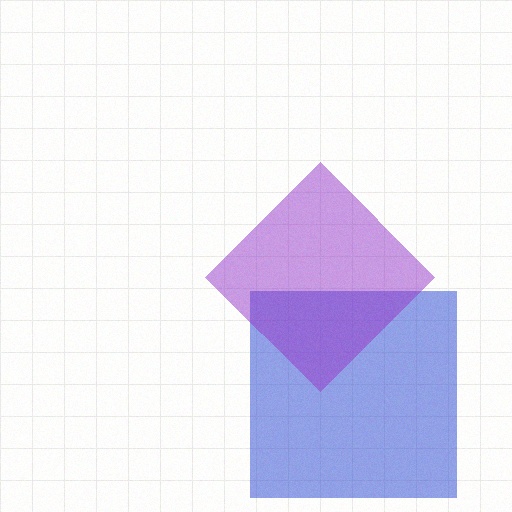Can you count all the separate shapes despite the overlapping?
Yes, there are 2 separate shapes.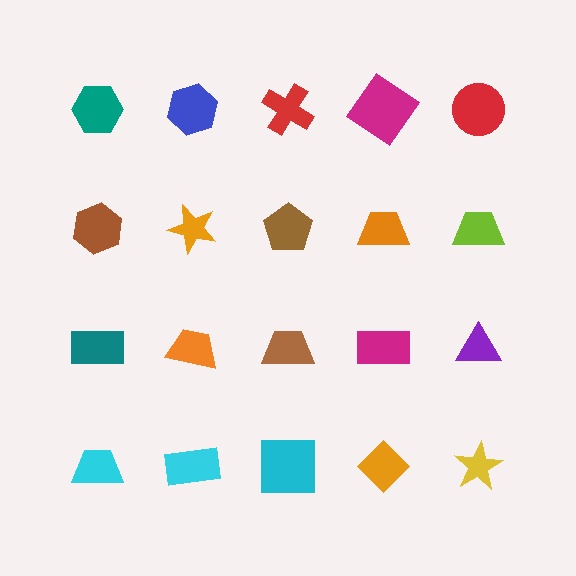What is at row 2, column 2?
An orange star.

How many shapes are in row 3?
5 shapes.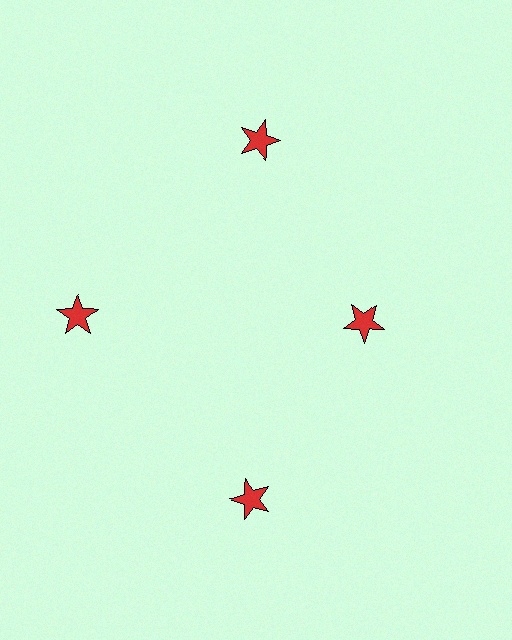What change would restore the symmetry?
The symmetry would be restored by moving it outward, back onto the ring so that all 4 stars sit at equal angles and equal distance from the center.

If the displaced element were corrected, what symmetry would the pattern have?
It would have 4-fold rotational symmetry — the pattern would map onto itself every 90 degrees.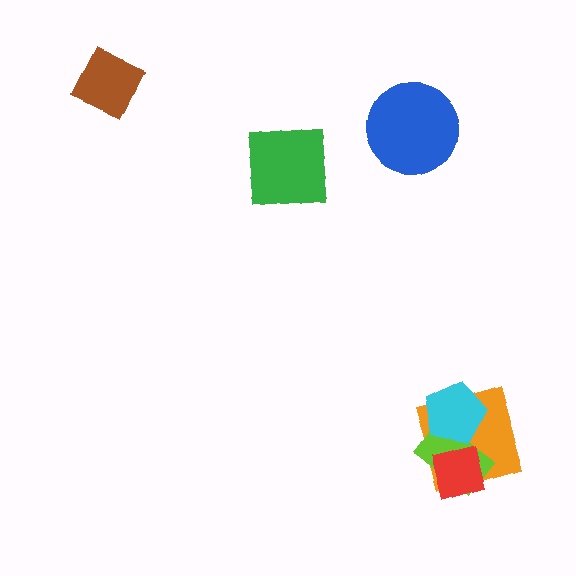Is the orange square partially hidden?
Yes, it is partially covered by another shape.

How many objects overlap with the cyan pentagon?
2 objects overlap with the cyan pentagon.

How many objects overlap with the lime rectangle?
3 objects overlap with the lime rectangle.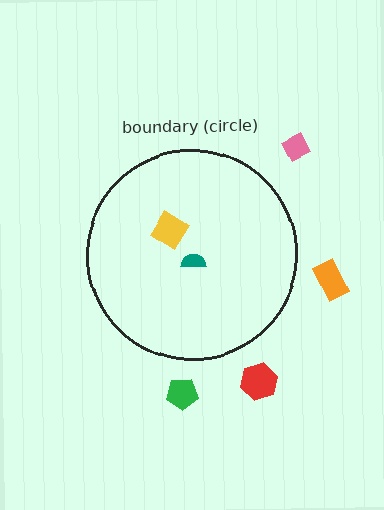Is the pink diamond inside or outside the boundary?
Outside.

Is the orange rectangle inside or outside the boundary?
Outside.